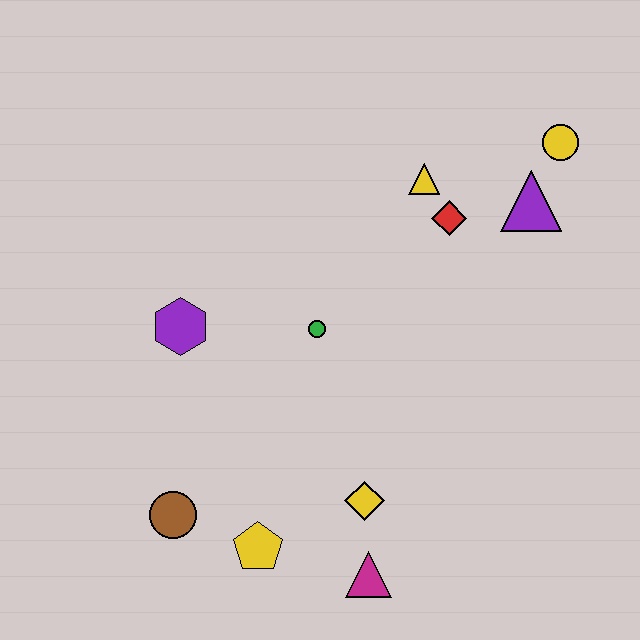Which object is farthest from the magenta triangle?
The yellow circle is farthest from the magenta triangle.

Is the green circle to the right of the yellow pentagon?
Yes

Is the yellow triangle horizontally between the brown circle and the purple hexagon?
No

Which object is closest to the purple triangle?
The yellow circle is closest to the purple triangle.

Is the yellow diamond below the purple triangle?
Yes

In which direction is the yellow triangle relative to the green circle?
The yellow triangle is above the green circle.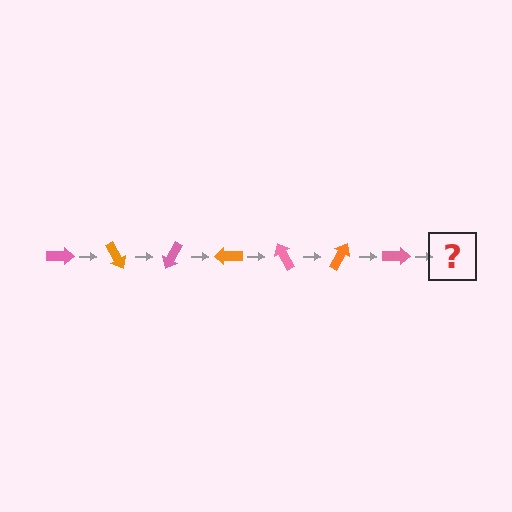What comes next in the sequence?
The next element should be an orange arrow, rotated 420 degrees from the start.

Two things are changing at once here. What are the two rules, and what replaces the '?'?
The two rules are that it rotates 60 degrees each step and the color cycles through pink and orange. The '?' should be an orange arrow, rotated 420 degrees from the start.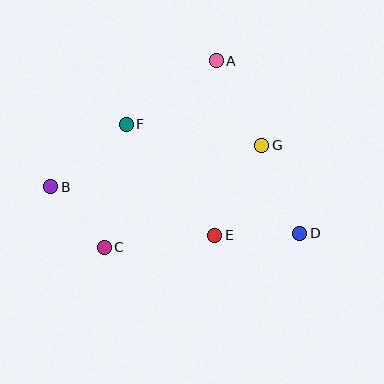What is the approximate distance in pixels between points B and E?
The distance between B and E is approximately 171 pixels.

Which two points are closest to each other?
Points B and C are closest to each other.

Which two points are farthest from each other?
Points B and D are farthest from each other.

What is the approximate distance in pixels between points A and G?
The distance between A and G is approximately 96 pixels.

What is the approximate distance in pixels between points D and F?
The distance between D and F is approximately 205 pixels.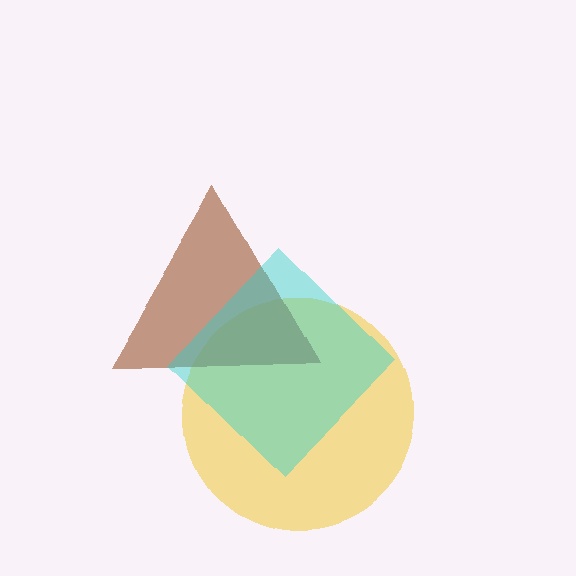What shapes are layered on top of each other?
The layered shapes are: a yellow circle, a brown triangle, a cyan diamond.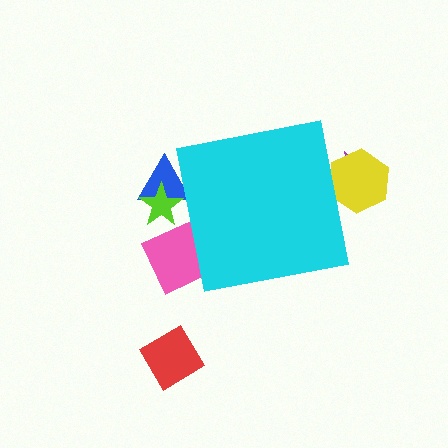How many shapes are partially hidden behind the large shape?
5 shapes are partially hidden.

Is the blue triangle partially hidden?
Yes, the blue triangle is partially hidden behind the cyan square.